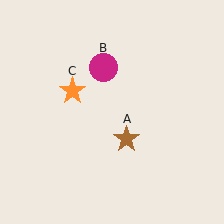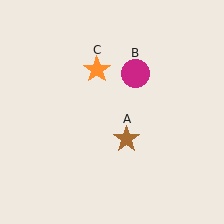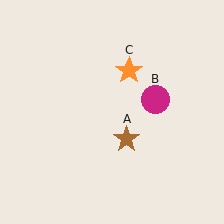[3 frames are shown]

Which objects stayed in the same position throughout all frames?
Brown star (object A) remained stationary.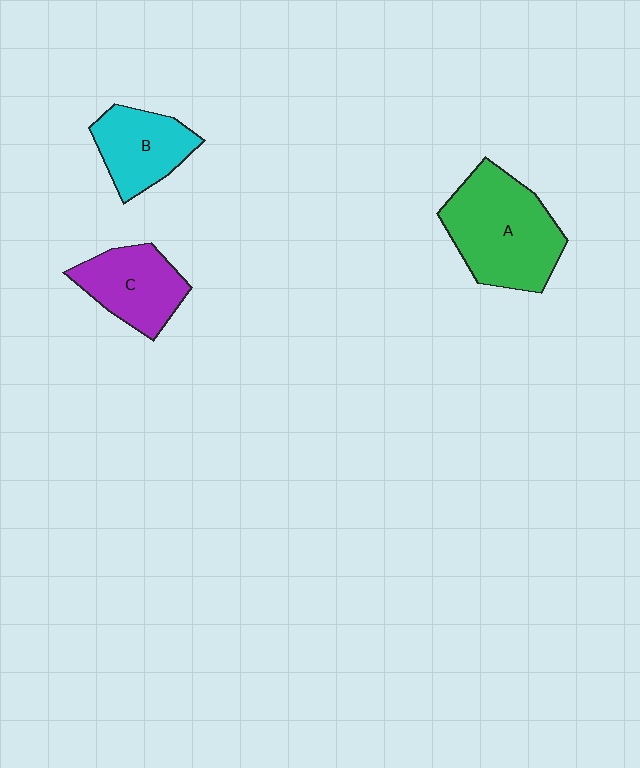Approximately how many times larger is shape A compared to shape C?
Approximately 1.6 times.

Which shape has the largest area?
Shape A (green).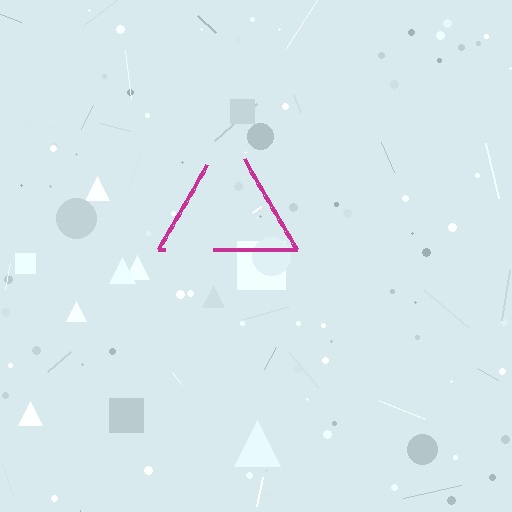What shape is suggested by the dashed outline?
The dashed outline suggests a triangle.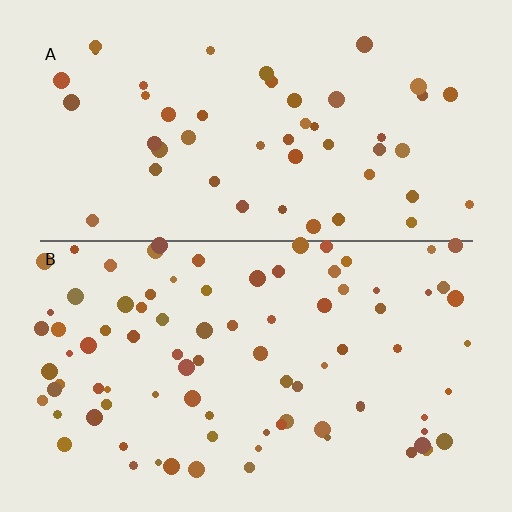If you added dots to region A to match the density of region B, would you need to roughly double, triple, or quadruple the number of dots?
Approximately double.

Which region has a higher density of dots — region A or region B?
B (the bottom).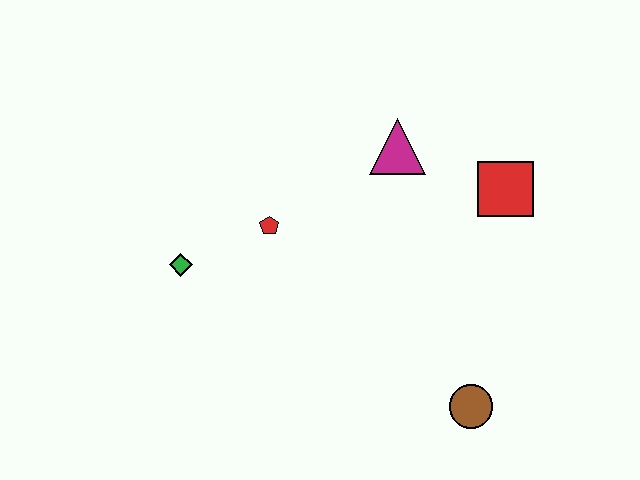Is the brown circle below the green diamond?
Yes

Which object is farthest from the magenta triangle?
The brown circle is farthest from the magenta triangle.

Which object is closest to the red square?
The magenta triangle is closest to the red square.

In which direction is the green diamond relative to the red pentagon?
The green diamond is to the left of the red pentagon.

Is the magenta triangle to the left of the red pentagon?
No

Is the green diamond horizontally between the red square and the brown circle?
No